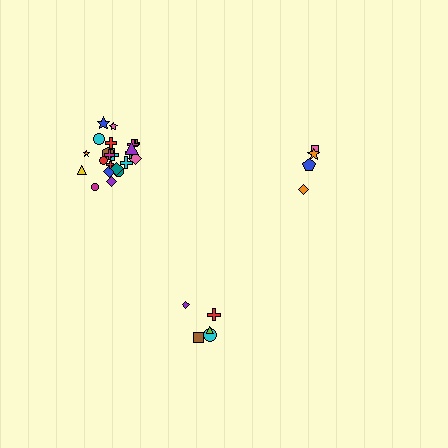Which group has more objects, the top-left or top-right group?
The top-left group.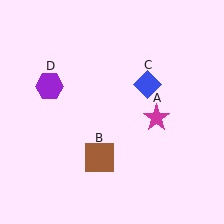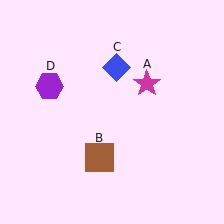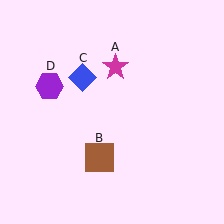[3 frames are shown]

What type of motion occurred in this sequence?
The magenta star (object A), blue diamond (object C) rotated counterclockwise around the center of the scene.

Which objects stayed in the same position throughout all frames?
Brown square (object B) and purple hexagon (object D) remained stationary.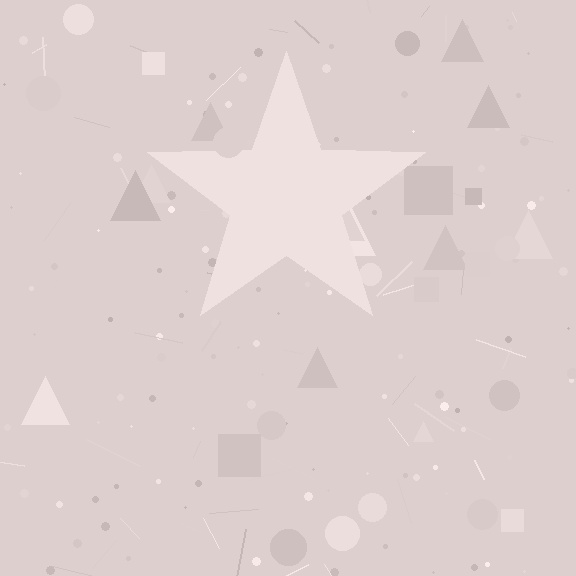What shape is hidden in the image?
A star is hidden in the image.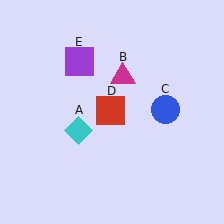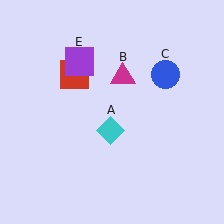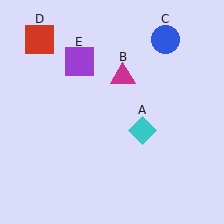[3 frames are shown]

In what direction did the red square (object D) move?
The red square (object D) moved up and to the left.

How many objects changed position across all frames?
3 objects changed position: cyan diamond (object A), blue circle (object C), red square (object D).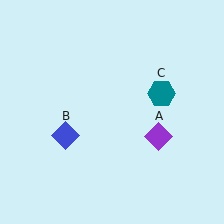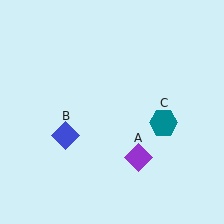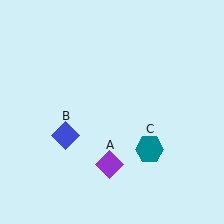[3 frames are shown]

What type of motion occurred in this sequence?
The purple diamond (object A), teal hexagon (object C) rotated clockwise around the center of the scene.